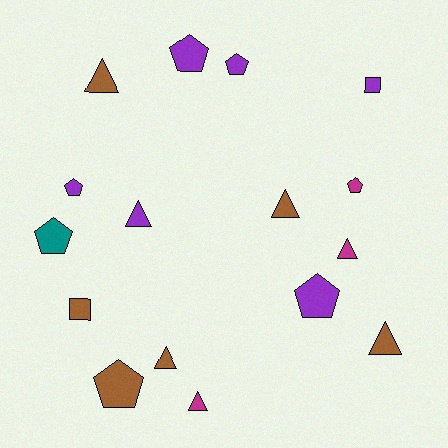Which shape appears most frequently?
Pentagon, with 7 objects.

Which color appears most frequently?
Brown, with 6 objects.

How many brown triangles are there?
There are 4 brown triangles.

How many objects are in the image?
There are 16 objects.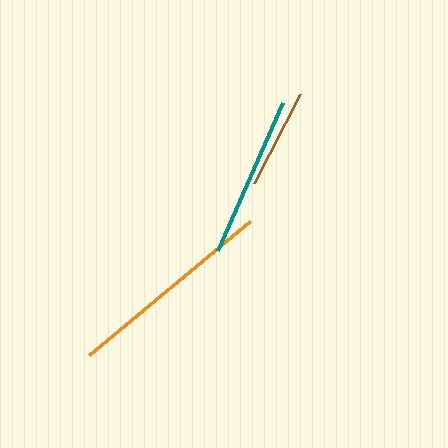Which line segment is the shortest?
The brown line is the shortest at approximately 99 pixels.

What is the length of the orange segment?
The orange segment is approximately 209 pixels long.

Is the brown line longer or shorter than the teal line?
The teal line is longer than the brown line.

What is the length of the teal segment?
The teal segment is approximately 162 pixels long.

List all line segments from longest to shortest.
From longest to shortest: orange, teal, brown.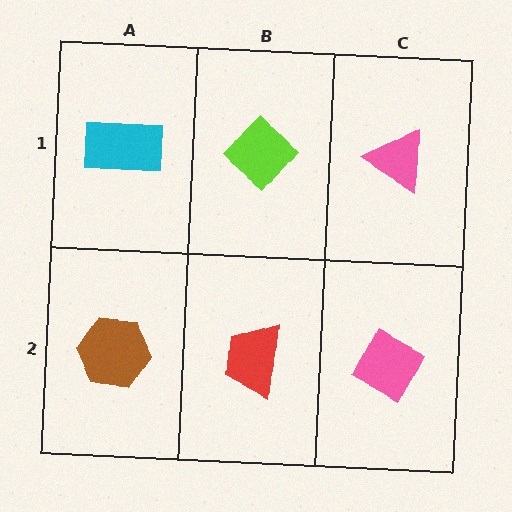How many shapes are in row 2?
3 shapes.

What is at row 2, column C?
A pink diamond.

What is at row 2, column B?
A red trapezoid.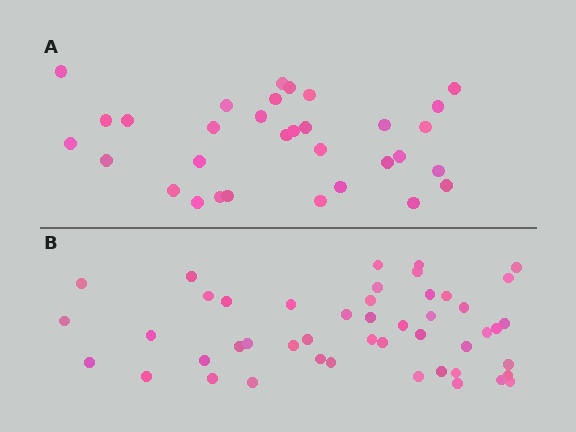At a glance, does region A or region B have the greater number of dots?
Region B (the bottom region) has more dots.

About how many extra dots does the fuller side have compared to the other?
Region B has approximately 15 more dots than region A.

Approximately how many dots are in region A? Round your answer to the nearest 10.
About 30 dots. (The exact count is 32, which rounds to 30.)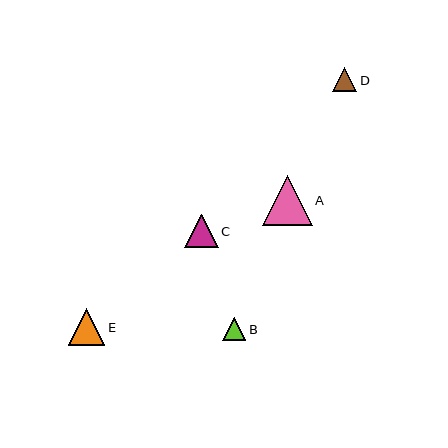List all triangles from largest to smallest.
From largest to smallest: A, E, C, D, B.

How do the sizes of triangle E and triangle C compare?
Triangle E and triangle C are approximately the same size.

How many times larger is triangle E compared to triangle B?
Triangle E is approximately 1.6 times the size of triangle B.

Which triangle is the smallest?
Triangle B is the smallest with a size of approximately 23 pixels.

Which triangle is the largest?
Triangle A is the largest with a size of approximately 50 pixels.